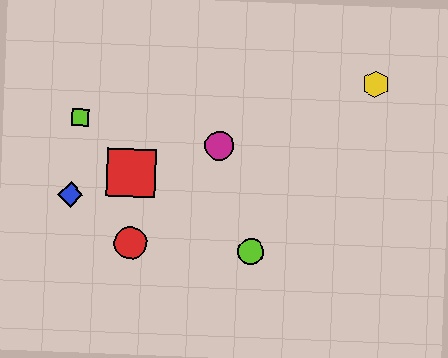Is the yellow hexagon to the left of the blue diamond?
No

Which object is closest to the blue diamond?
The red square is closest to the blue diamond.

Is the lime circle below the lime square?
Yes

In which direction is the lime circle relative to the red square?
The lime circle is to the right of the red square.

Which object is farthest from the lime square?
The yellow hexagon is farthest from the lime square.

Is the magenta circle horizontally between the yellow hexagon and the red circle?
Yes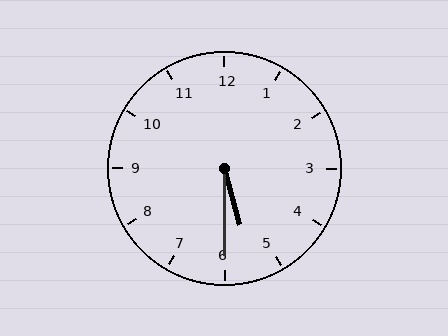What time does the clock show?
5:30.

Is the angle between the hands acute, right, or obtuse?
It is acute.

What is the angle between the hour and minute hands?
Approximately 15 degrees.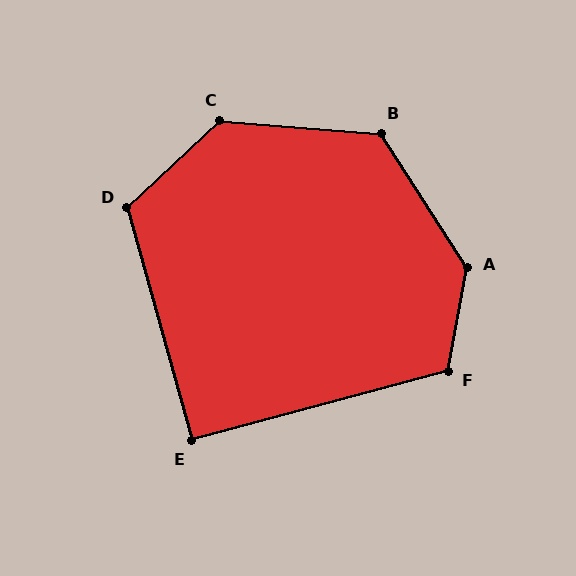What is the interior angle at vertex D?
Approximately 117 degrees (obtuse).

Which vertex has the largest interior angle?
A, at approximately 137 degrees.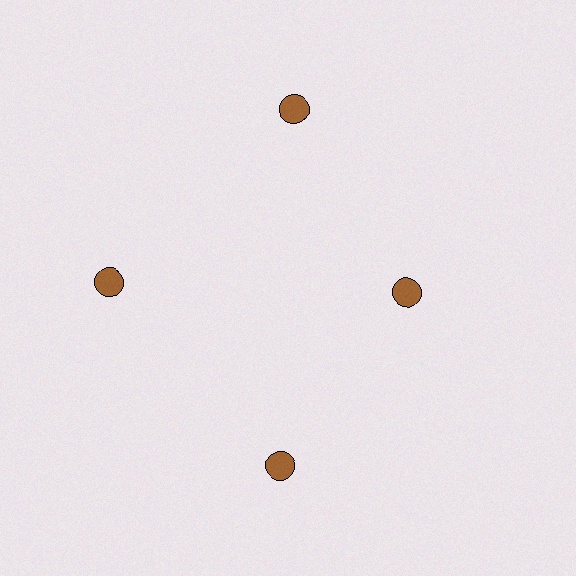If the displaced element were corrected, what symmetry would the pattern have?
It would have 4-fold rotational symmetry — the pattern would map onto itself every 90 degrees.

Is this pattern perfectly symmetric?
No. The 4 brown circles are arranged in a ring, but one element near the 3 o'clock position is pulled inward toward the center, breaking the 4-fold rotational symmetry.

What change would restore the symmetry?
The symmetry would be restored by moving it outward, back onto the ring so that all 4 circles sit at equal angles and equal distance from the center.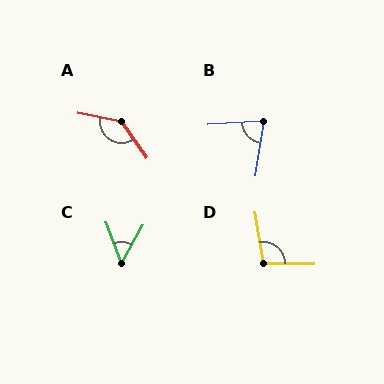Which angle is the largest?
A, at approximately 136 degrees.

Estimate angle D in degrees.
Approximately 100 degrees.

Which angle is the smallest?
C, at approximately 49 degrees.